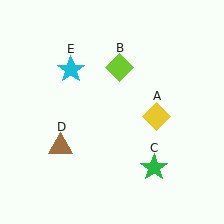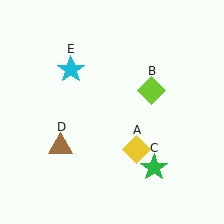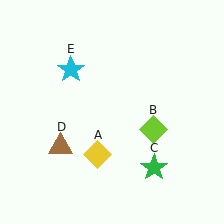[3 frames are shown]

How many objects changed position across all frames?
2 objects changed position: yellow diamond (object A), lime diamond (object B).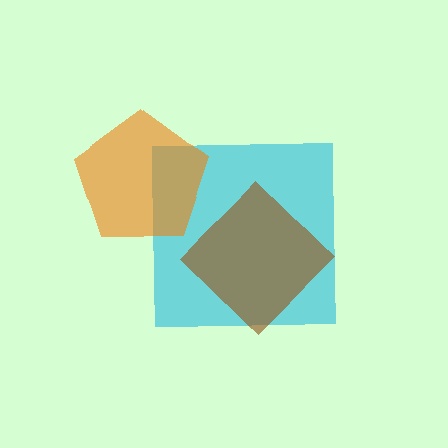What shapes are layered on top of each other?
The layered shapes are: a cyan square, a brown diamond, an orange pentagon.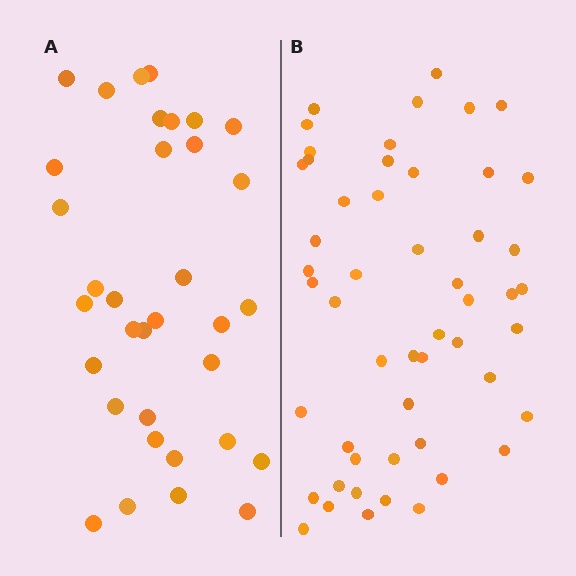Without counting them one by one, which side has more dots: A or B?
Region B (the right region) has more dots.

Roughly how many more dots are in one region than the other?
Region B has approximately 20 more dots than region A.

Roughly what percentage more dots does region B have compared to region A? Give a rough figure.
About 55% more.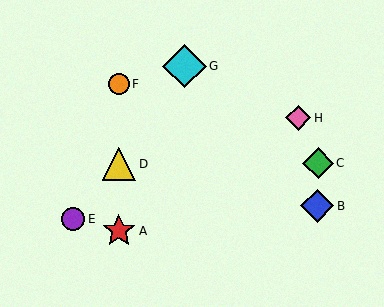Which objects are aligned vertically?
Objects A, D, F are aligned vertically.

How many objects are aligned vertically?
3 objects (A, D, F) are aligned vertically.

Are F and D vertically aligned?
Yes, both are at x≈119.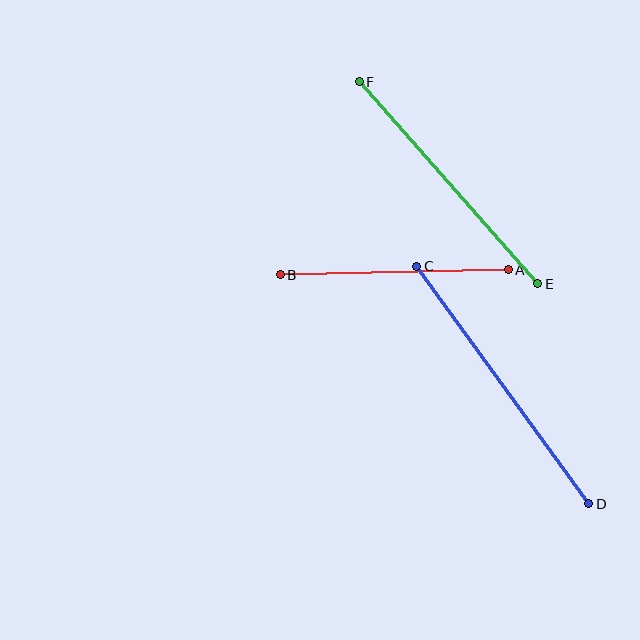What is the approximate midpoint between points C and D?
The midpoint is at approximately (503, 385) pixels.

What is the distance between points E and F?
The distance is approximately 270 pixels.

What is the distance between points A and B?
The distance is approximately 228 pixels.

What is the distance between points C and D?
The distance is approximately 294 pixels.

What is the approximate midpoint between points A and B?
The midpoint is at approximately (394, 272) pixels.